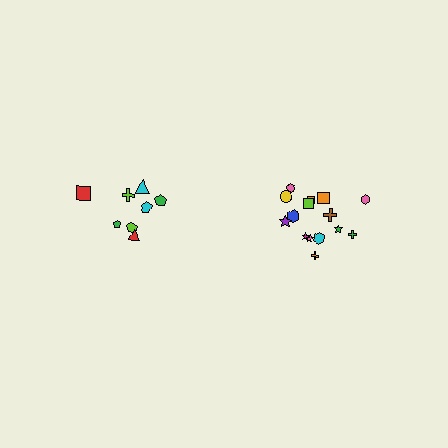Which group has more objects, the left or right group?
The right group.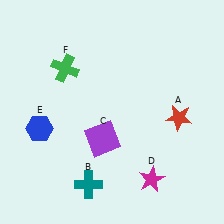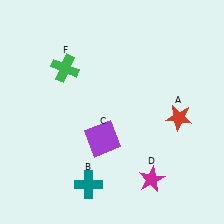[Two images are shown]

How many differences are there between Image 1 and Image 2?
There is 1 difference between the two images.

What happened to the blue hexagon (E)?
The blue hexagon (E) was removed in Image 2. It was in the bottom-left area of Image 1.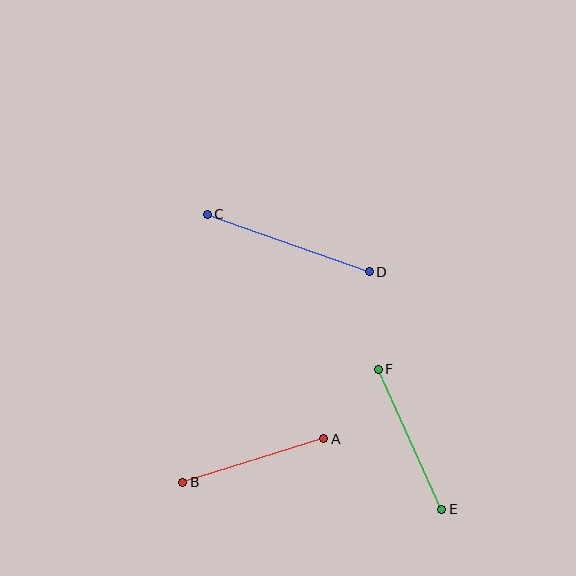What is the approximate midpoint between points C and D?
The midpoint is at approximately (288, 243) pixels.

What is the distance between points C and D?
The distance is approximately 172 pixels.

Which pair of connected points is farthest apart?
Points C and D are farthest apart.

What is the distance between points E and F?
The distance is approximately 154 pixels.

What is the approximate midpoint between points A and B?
The midpoint is at approximately (253, 460) pixels.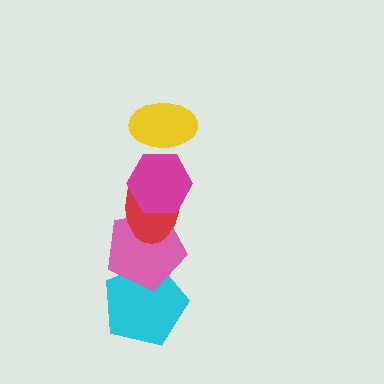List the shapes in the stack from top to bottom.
From top to bottom: the yellow ellipse, the magenta hexagon, the red ellipse, the pink pentagon, the cyan pentagon.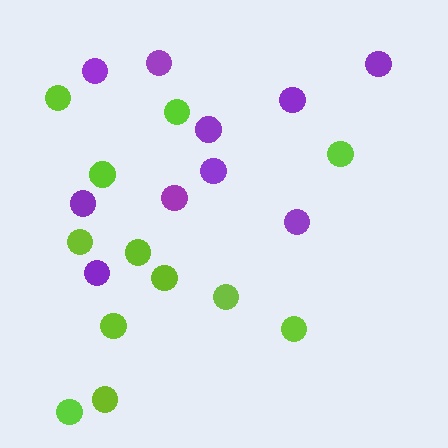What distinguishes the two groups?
There are 2 groups: one group of purple circles (10) and one group of lime circles (12).